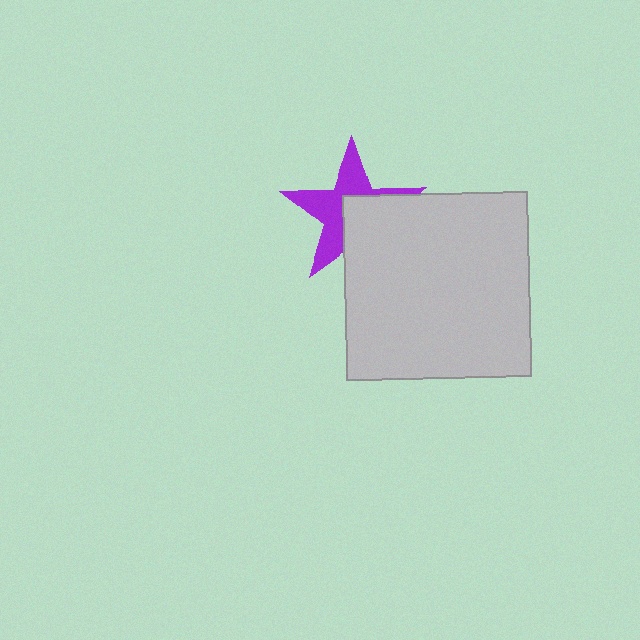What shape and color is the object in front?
The object in front is a light gray square.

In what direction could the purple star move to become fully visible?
The purple star could move toward the upper-left. That would shift it out from behind the light gray square entirely.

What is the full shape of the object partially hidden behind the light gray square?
The partially hidden object is a purple star.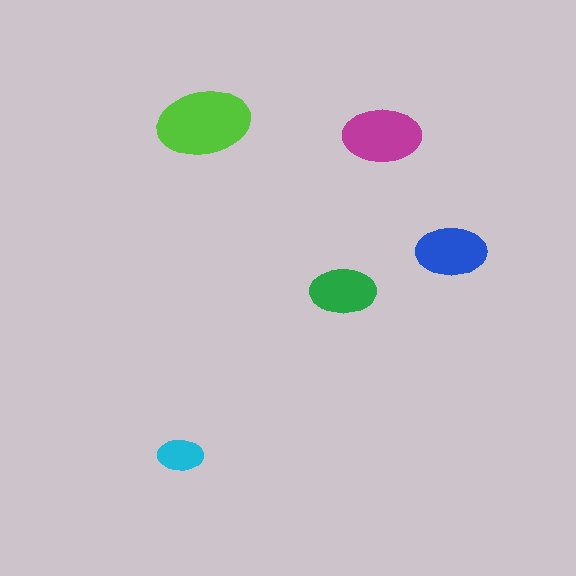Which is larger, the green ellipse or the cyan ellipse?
The green one.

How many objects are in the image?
There are 5 objects in the image.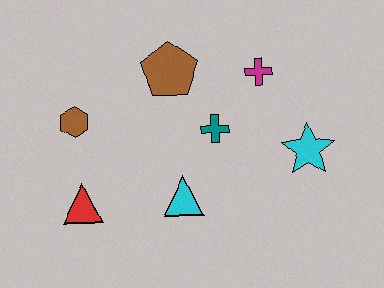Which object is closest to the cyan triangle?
The teal cross is closest to the cyan triangle.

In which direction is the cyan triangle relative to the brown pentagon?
The cyan triangle is below the brown pentagon.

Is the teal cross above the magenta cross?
No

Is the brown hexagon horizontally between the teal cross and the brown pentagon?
No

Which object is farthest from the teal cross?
The red triangle is farthest from the teal cross.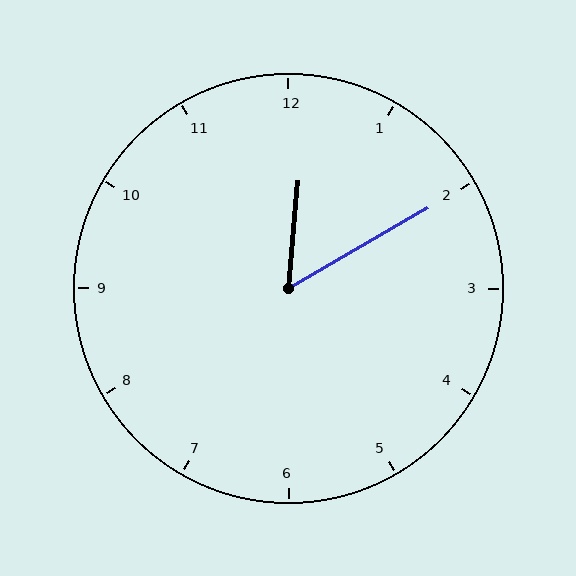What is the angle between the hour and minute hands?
Approximately 55 degrees.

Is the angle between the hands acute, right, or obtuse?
It is acute.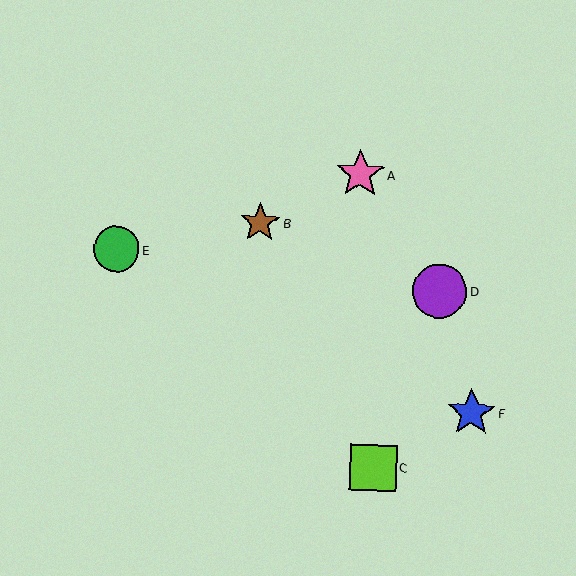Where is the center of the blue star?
The center of the blue star is at (471, 413).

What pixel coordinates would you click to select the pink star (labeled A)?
Click at (360, 174) to select the pink star A.